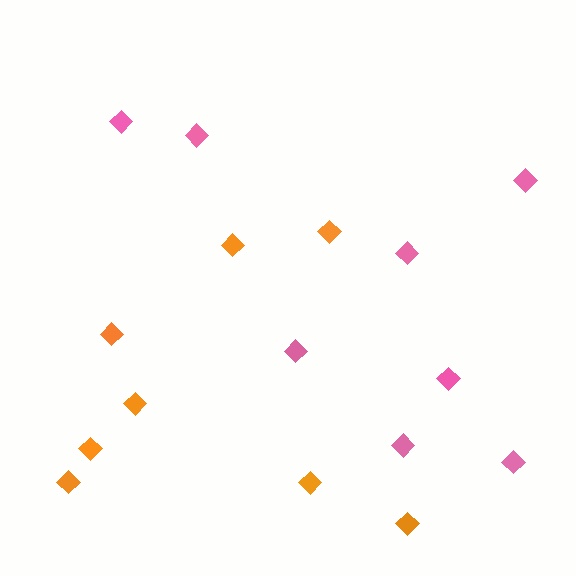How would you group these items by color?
There are 2 groups: one group of pink diamonds (8) and one group of orange diamonds (8).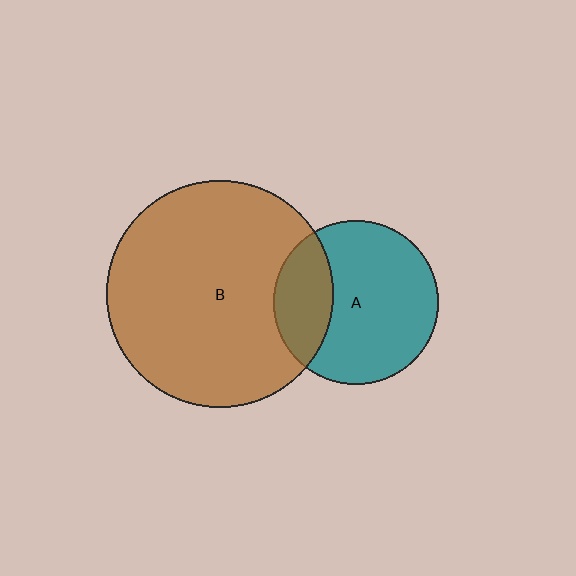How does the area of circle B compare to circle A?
Approximately 1.9 times.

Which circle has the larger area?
Circle B (brown).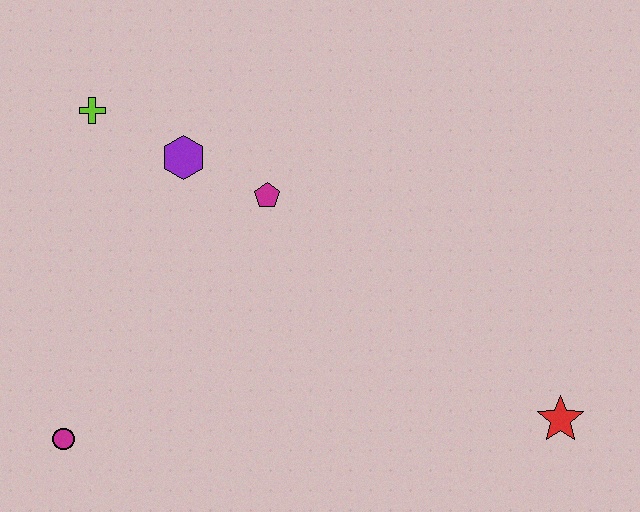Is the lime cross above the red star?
Yes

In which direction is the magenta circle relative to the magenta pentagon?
The magenta circle is below the magenta pentagon.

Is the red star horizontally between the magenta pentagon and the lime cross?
No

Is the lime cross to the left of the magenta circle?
No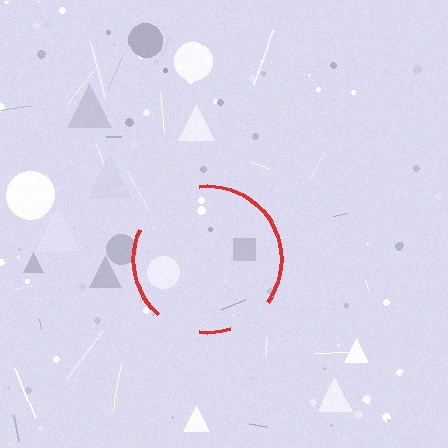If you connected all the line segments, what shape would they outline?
They would outline a circle.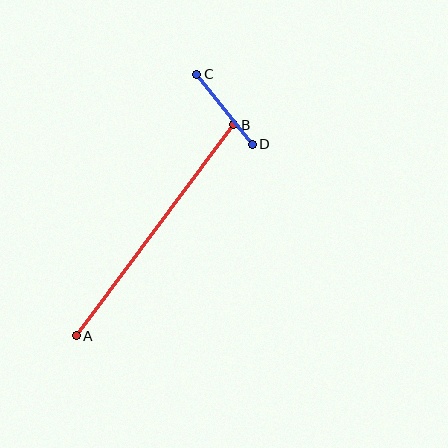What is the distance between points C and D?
The distance is approximately 90 pixels.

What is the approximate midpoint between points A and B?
The midpoint is at approximately (155, 230) pixels.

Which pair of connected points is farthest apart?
Points A and B are farthest apart.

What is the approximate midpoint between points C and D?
The midpoint is at approximately (225, 109) pixels.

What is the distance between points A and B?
The distance is approximately 264 pixels.